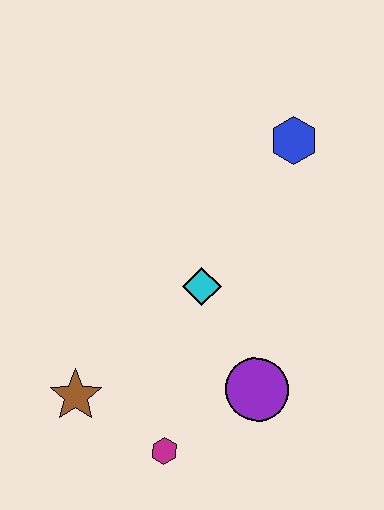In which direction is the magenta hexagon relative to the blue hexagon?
The magenta hexagon is below the blue hexagon.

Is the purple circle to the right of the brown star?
Yes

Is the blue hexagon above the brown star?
Yes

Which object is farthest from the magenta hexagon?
The blue hexagon is farthest from the magenta hexagon.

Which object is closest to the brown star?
The magenta hexagon is closest to the brown star.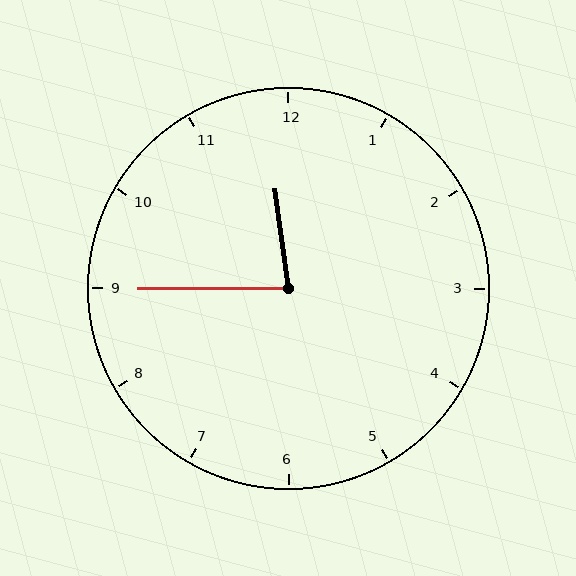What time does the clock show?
11:45.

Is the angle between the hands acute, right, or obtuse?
It is acute.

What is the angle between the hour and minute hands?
Approximately 82 degrees.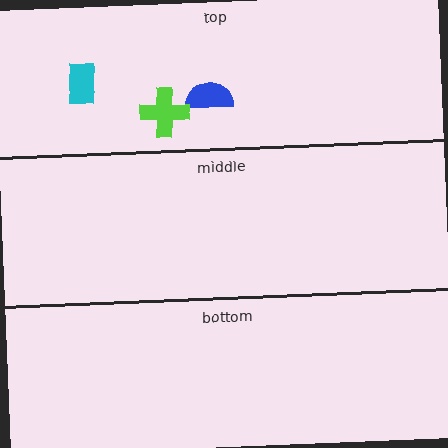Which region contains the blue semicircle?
The top region.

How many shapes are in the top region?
3.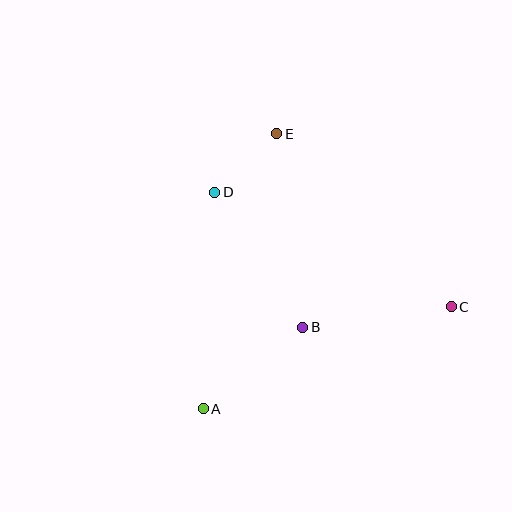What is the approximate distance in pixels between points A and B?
The distance between A and B is approximately 129 pixels.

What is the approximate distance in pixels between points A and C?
The distance between A and C is approximately 268 pixels.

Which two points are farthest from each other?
Points A and E are farthest from each other.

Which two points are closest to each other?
Points D and E are closest to each other.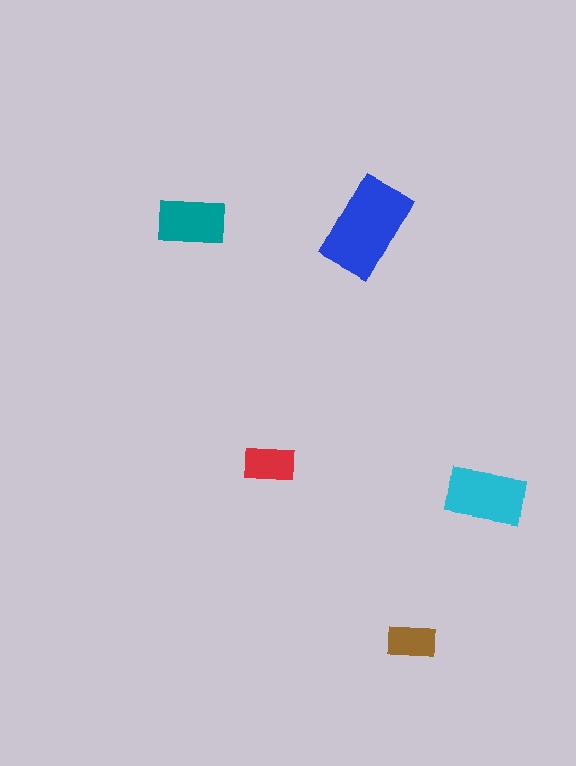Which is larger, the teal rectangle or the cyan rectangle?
The cyan one.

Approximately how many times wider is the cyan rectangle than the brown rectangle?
About 1.5 times wider.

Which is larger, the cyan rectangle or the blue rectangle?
The blue one.